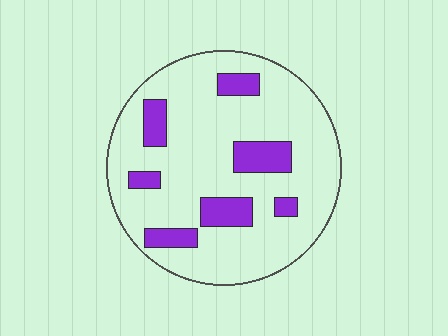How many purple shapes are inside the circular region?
7.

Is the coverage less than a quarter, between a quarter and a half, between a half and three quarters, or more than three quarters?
Less than a quarter.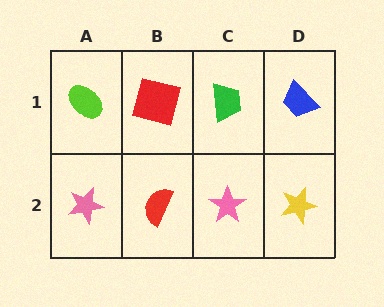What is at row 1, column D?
A blue trapezoid.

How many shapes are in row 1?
4 shapes.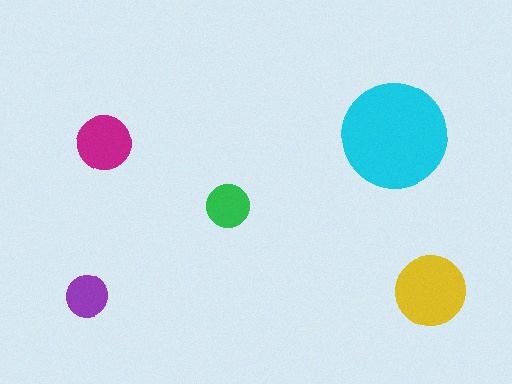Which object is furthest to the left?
The purple circle is leftmost.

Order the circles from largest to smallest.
the cyan one, the yellow one, the magenta one, the green one, the purple one.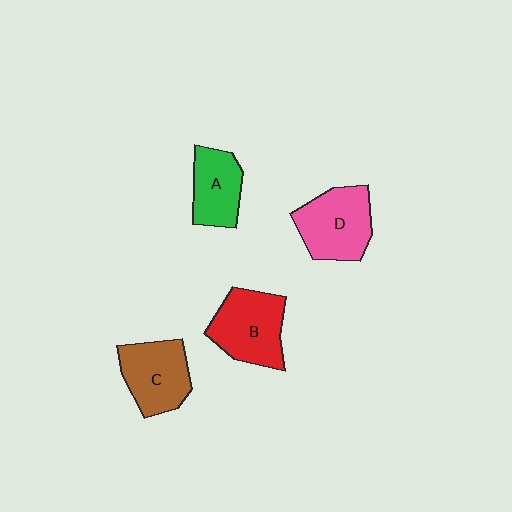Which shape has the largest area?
Shape B (red).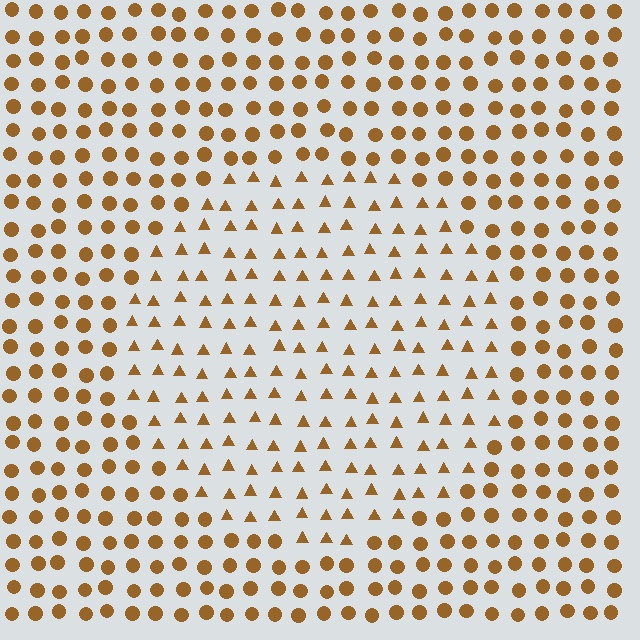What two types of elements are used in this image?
The image uses triangles inside the circle region and circles outside it.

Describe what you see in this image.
The image is filled with small brown elements arranged in a uniform grid. A circle-shaped region contains triangles, while the surrounding area contains circles. The boundary is defined purely by the change in element shape.